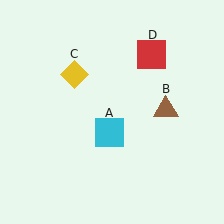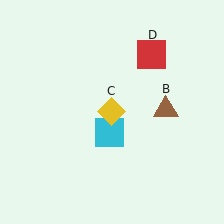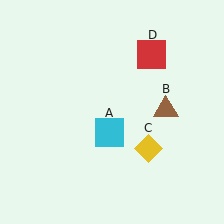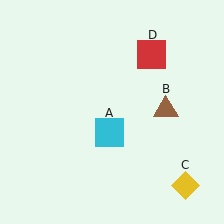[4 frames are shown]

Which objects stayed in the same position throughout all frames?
Cyan square (object A) and brown triangle (object B) and red square (object D) remained stationary.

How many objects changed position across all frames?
1 object changed position: yellow diamond (object C).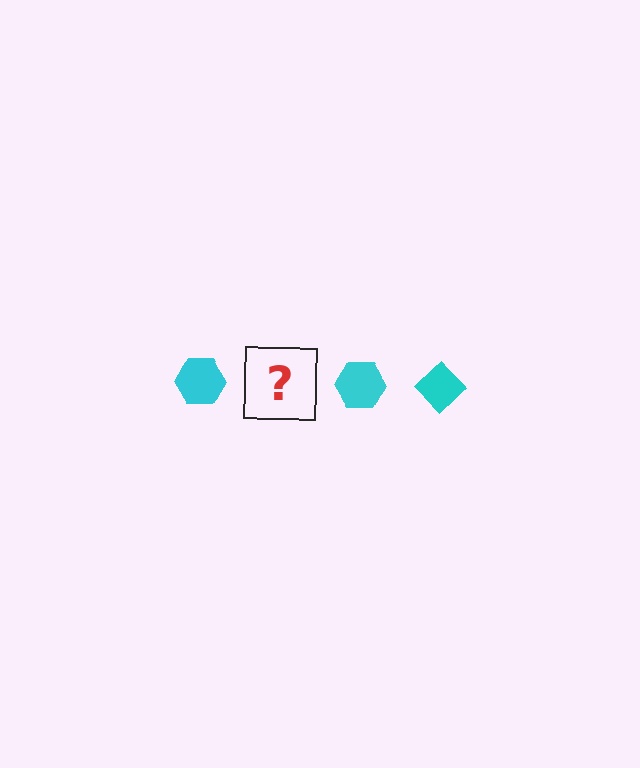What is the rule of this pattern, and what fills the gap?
The rule is that the pattern cycles through hexagon, diamond shapes in cyan. The gap should be filled with a cyan diamond.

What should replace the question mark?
The question mark should be replaced with a cyan diamond.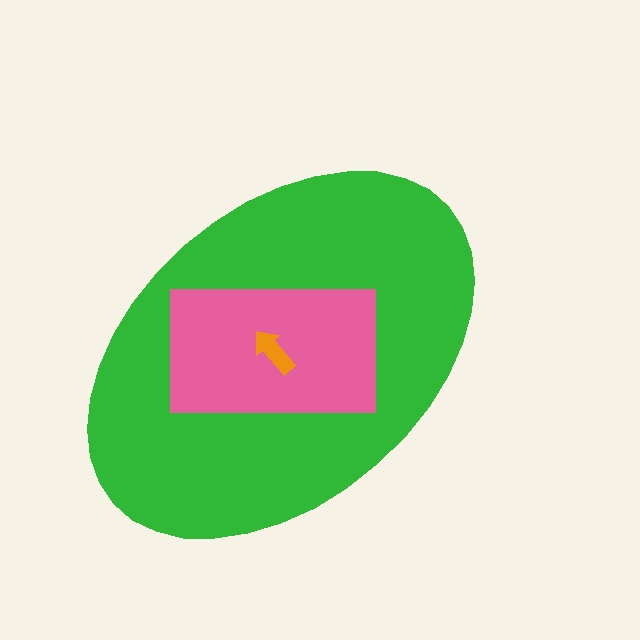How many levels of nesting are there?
3.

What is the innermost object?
The orange arrow.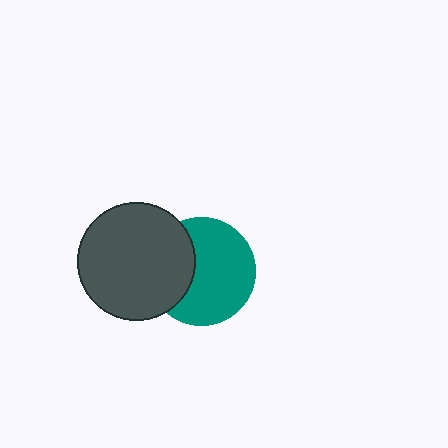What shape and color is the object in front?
The object in front is a dark gray circle.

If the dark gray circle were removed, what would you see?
You would see the complete teal circle.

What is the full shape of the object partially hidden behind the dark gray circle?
The partially hidden object is a teal circle.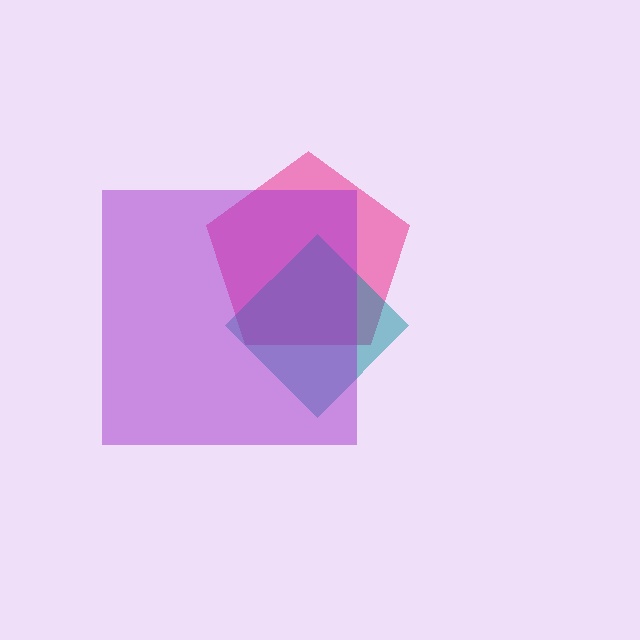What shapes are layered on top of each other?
The layered shapes are: a pink pentagon, a teal diamond, a purple square.